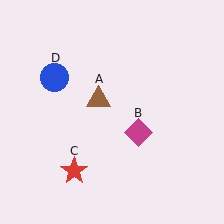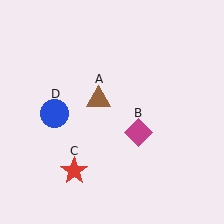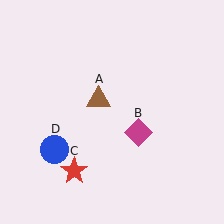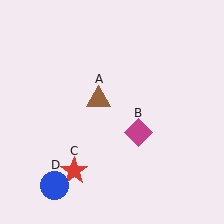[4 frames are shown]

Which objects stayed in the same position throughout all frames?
Brown triangle (object A) and magenta diamond (object B) and red star (object C) remained stationary.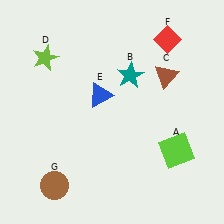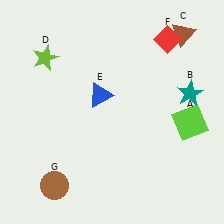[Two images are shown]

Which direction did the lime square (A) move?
The lime square (A) moved up.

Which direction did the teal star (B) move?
The teal star (B) moved right.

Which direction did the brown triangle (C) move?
The brown triangle (C) moved up.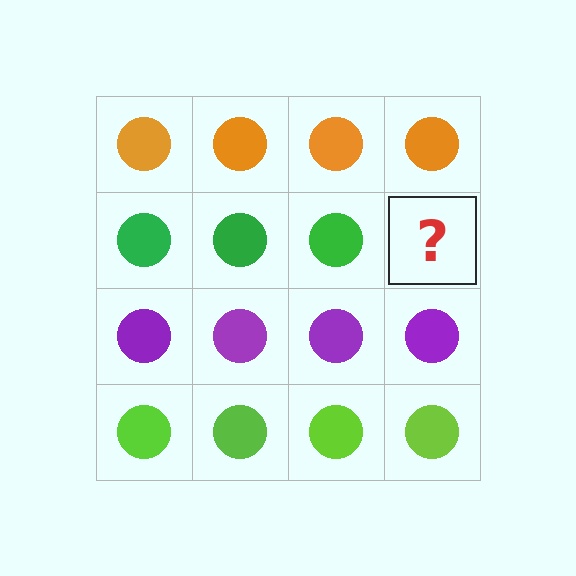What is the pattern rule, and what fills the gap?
The rule is that each row has a consistent color. The gap should be filled with a green circle.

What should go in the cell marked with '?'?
The missing cell should contain a green circle.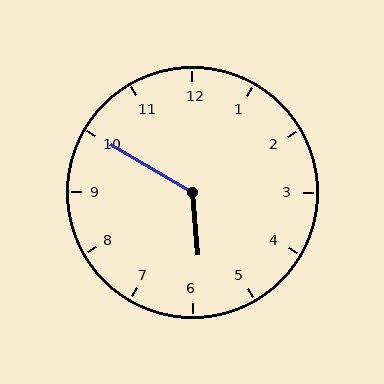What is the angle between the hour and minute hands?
Approximately 125 degrees.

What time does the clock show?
5:50.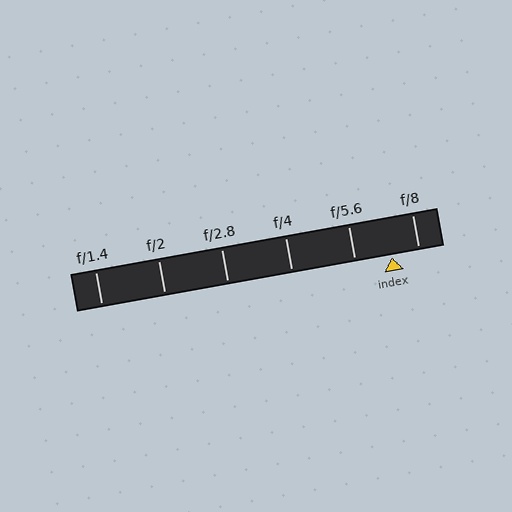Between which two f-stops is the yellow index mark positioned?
The index mark is between f/5.6 and f/8.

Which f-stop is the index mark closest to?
The index mark is closest to f/8.